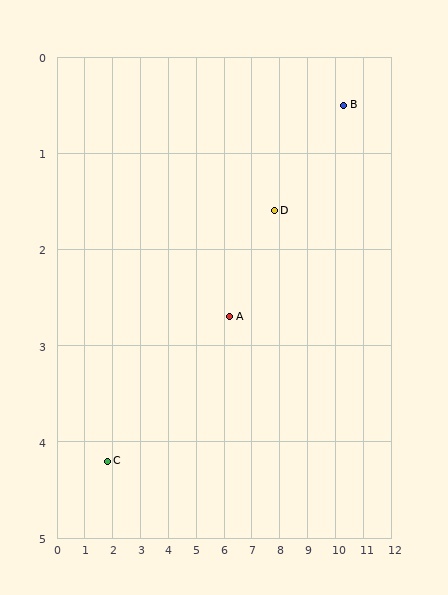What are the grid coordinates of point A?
Point A is at approximately (6.2, 2.7).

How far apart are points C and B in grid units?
Points C and B are about 9.3 grid units apart.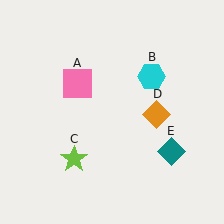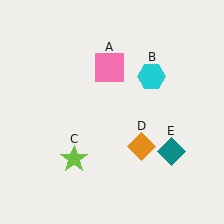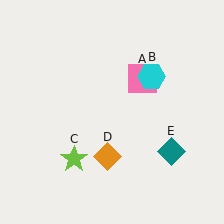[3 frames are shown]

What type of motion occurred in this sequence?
The pink square (object A), orange diamond (object D) rotated clockwise around the center of the scene.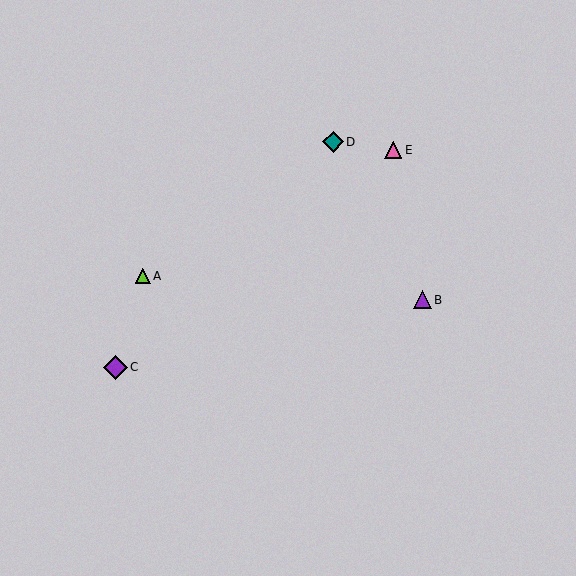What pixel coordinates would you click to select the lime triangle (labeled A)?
Click at (143, 276) to select the lime triangle A.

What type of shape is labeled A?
Shape A is a lime triangle.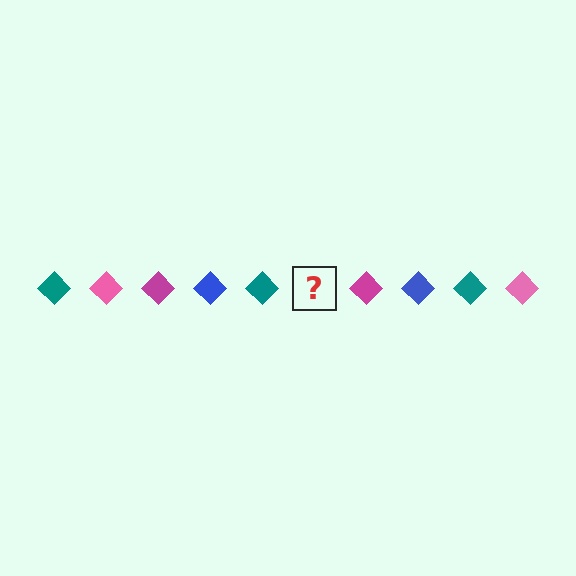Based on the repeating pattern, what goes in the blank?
The blank should be a pink diamond.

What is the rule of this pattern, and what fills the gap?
The rule is that the pattern cycles through teal, pink, magenta, blue diamonds. The gap should be filled with a pink diamond.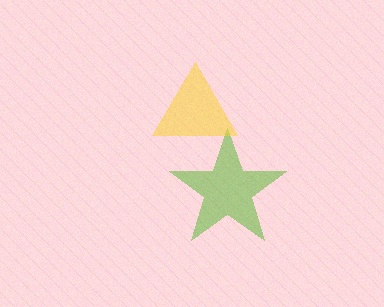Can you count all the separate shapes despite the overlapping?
Yes, there are 2 separate shapes.